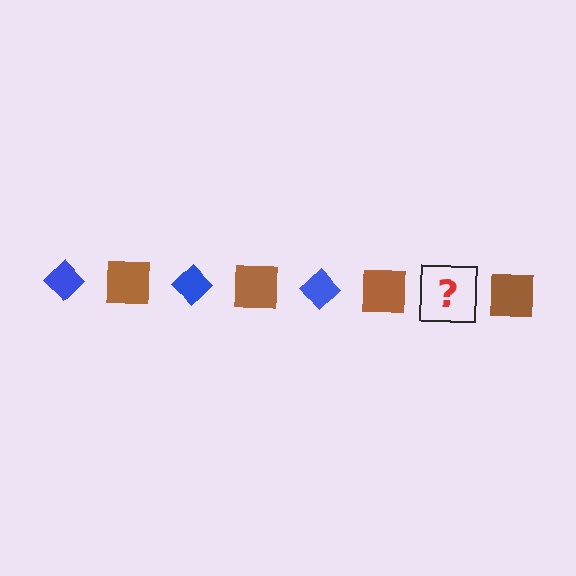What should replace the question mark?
The question mark should be replaced with a blue diamond.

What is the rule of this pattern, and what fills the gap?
The rule is that the pattern alternates between blue diamond and brown square. The gap should be filled with a blue diamond.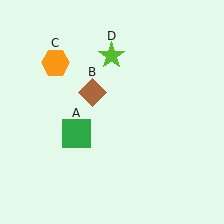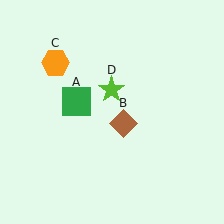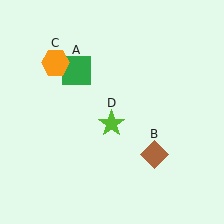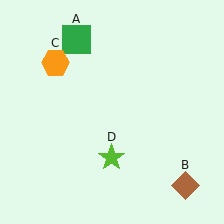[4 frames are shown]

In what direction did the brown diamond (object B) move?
The brown diamond (object B) moved down and to the right.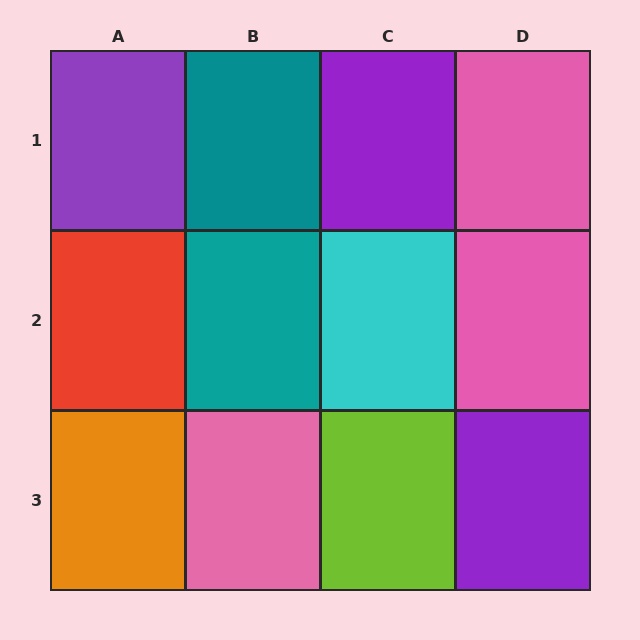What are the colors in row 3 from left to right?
Orange, pink, lime, purple.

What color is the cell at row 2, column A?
Red.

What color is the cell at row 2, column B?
Teal.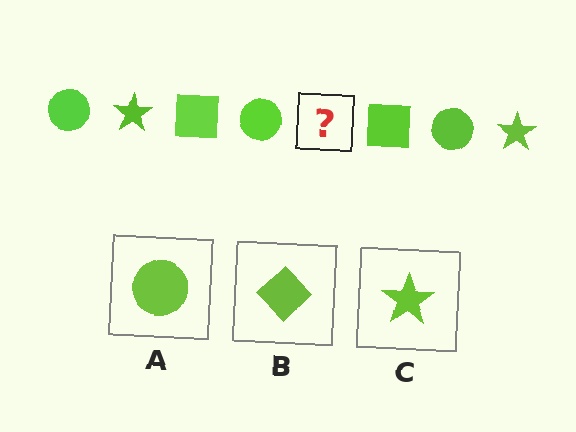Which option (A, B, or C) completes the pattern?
C.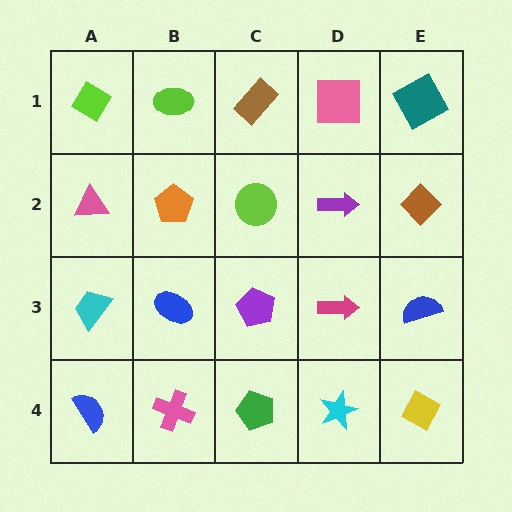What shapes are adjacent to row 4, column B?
A blue ellipse (row 3, column B), a blue semicircle (row 4, column A), a green pentagon (row 4, column C).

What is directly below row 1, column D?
A purple arrow.